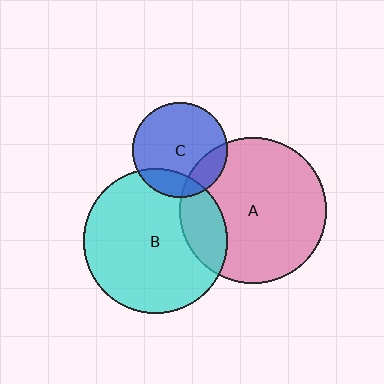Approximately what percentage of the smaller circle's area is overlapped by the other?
Approximately 20%.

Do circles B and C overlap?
Yes.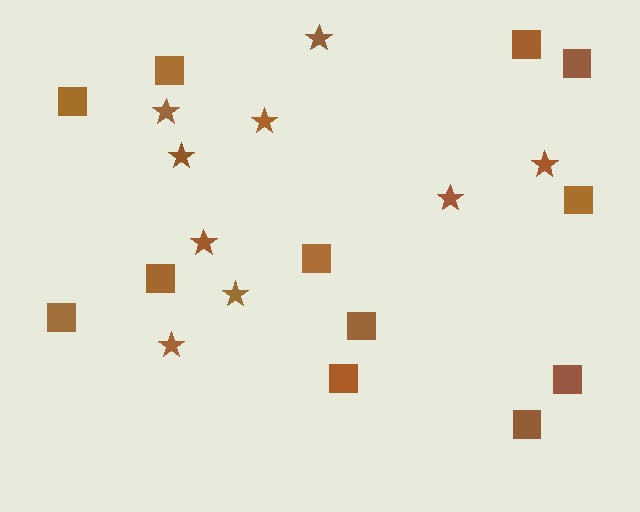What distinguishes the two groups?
There are 2 groups: one group of squares (12) and one group of stars (9).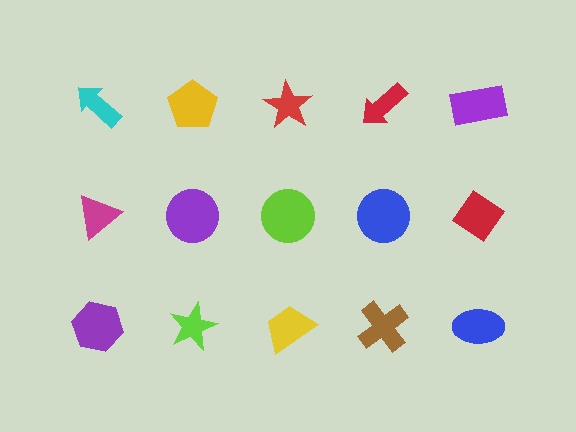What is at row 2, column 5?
A red diamond.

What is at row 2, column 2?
A purple circle.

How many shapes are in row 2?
5 shapes.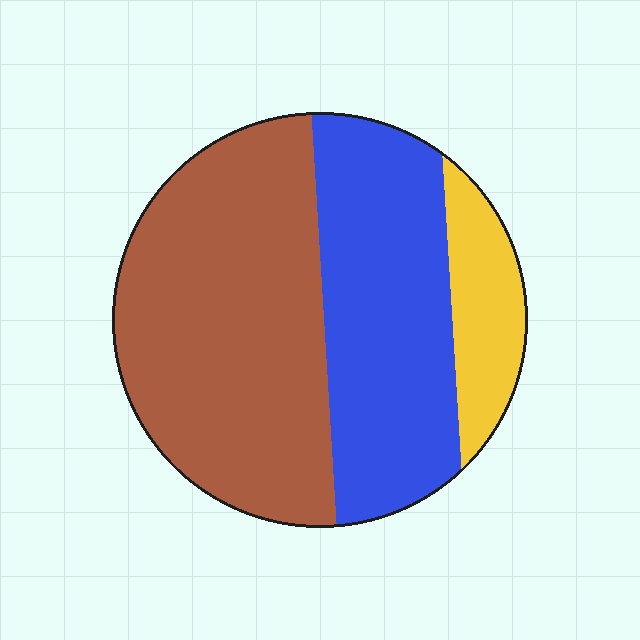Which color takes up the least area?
Yellow, at roughly 10%.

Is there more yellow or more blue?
Blue.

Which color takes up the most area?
Brown, at roughly 50%.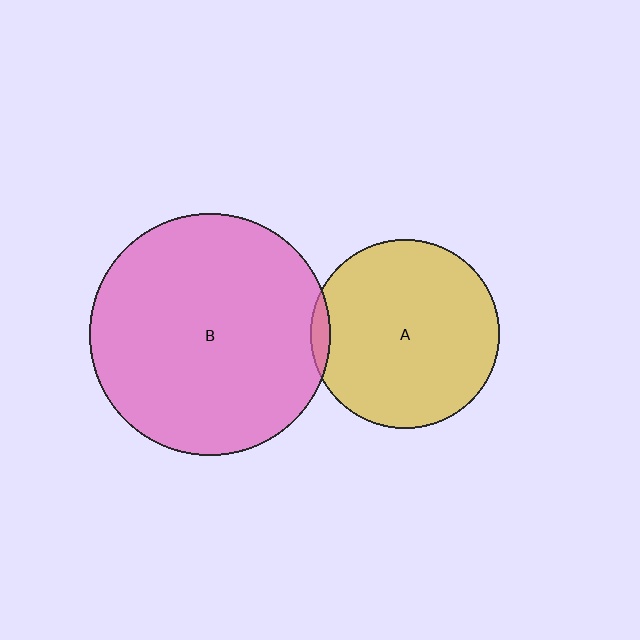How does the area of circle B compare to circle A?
Approximately 1.6 times.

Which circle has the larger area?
Circle B (pink).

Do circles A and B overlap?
Yes.